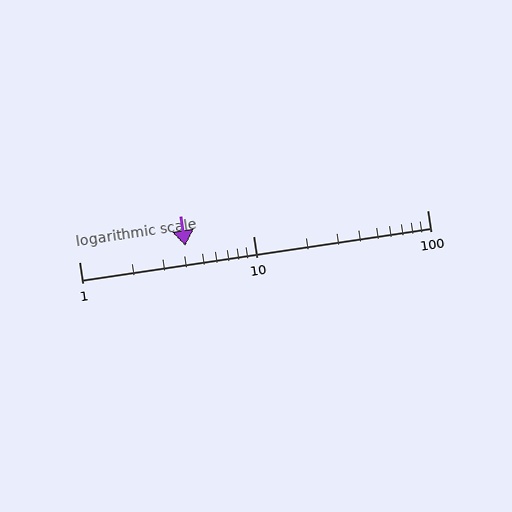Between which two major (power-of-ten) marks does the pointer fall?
The pointer is between 1 and 10.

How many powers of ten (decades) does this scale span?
The scale spans 2 decades, from 1 to 100.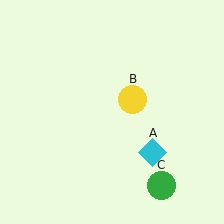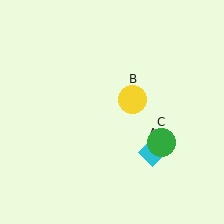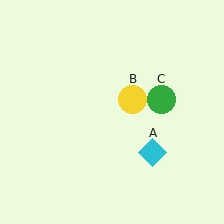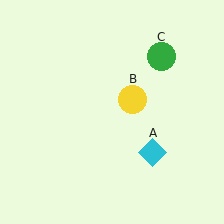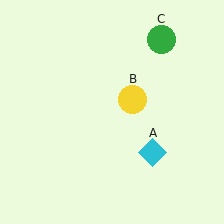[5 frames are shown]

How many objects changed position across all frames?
1 object changed position: green circle (object C).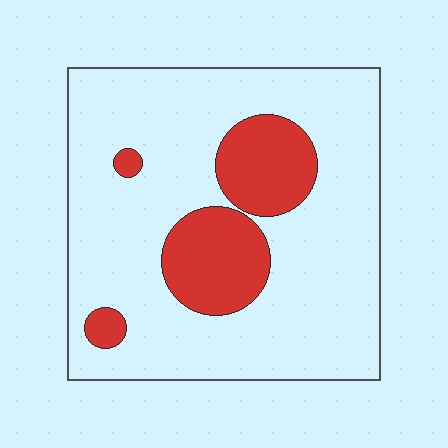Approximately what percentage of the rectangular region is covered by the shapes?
Approximately 20%.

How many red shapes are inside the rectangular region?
4.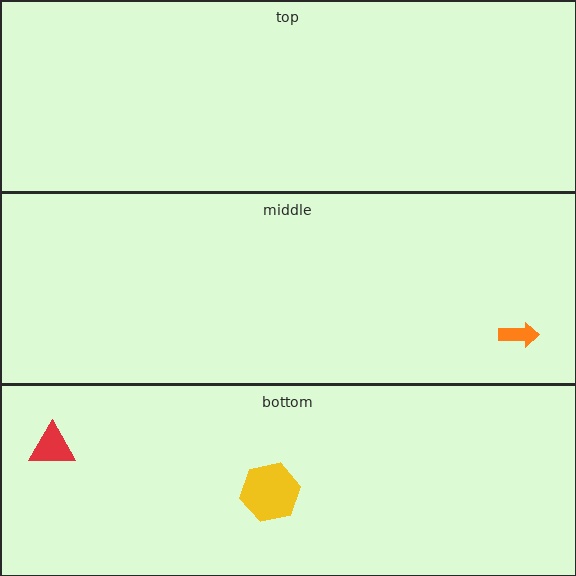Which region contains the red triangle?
The bottom region.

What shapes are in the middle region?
The orange arrow.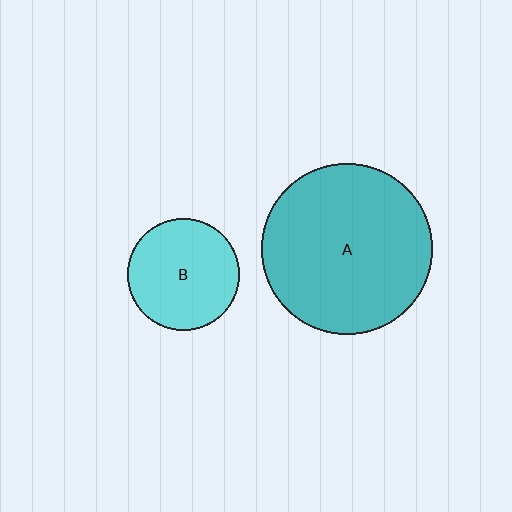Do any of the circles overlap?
No, none of the circles overlap.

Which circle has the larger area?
Circle A (teal).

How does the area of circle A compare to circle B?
Approximately 2.3 times.